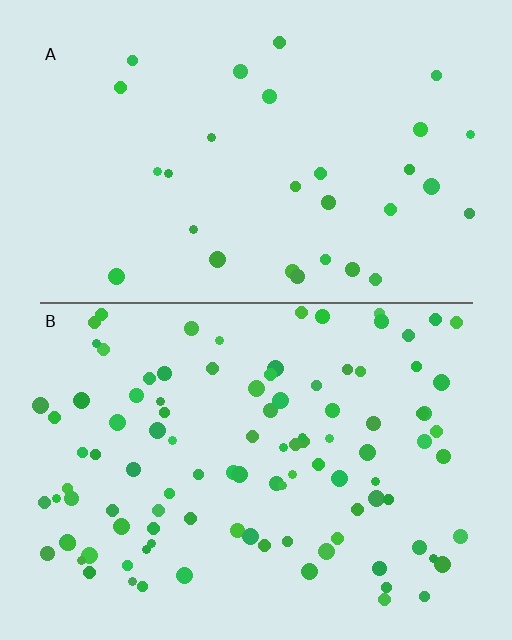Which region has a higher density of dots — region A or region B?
B (the bottom).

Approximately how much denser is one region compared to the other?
Approximately 3.4× — region B over region A.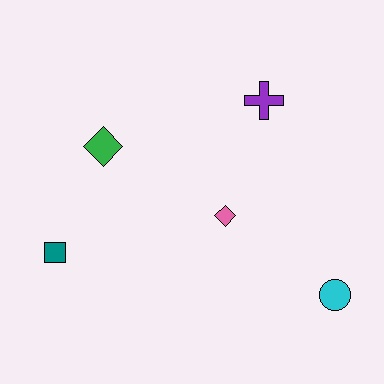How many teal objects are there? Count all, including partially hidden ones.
There is 1 teal object.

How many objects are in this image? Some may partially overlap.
There are 5 objects.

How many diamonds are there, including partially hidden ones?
There are 2 diamonds.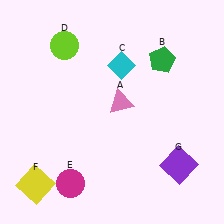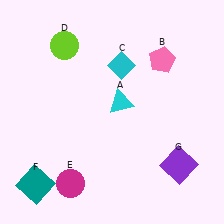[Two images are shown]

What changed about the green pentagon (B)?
In Image 1, B is green. In Image 2, it changed to pink.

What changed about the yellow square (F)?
In Image 1, F is yellow. In Image 2, it changed to teal.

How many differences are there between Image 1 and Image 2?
There are 3 differences between the two images.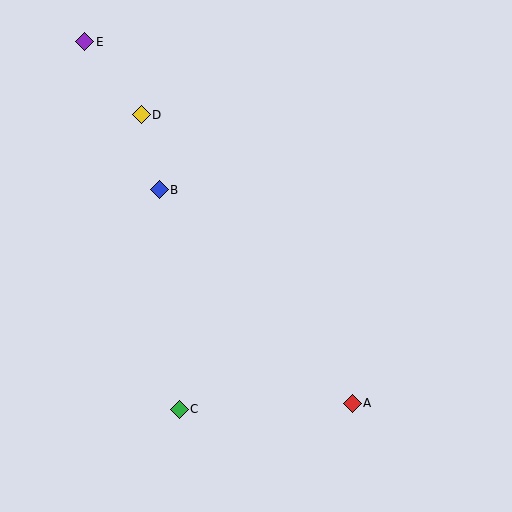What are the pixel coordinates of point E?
Point E is at (85, 42).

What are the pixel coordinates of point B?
Point B is at (159, 190).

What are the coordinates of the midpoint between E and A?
The midpoint between E and A is at (219, 223).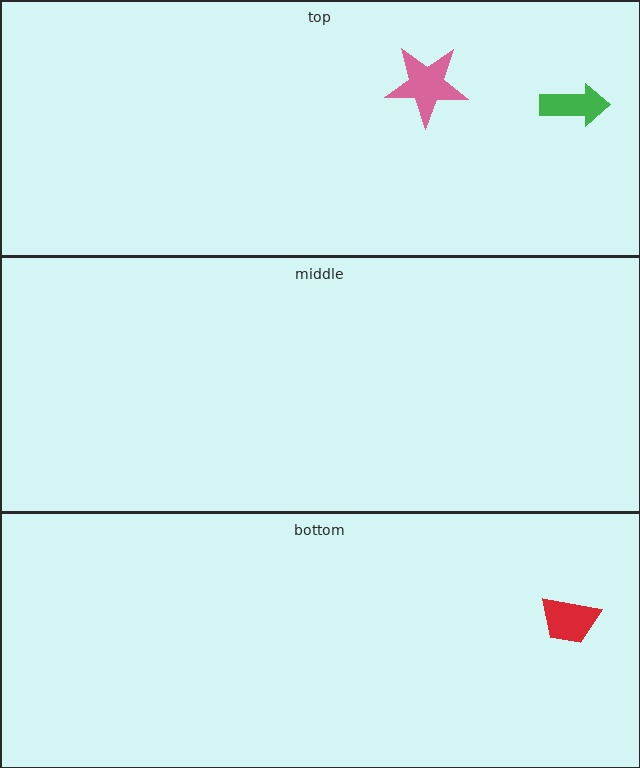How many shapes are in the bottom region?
1.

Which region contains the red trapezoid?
The bottom region.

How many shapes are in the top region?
2.